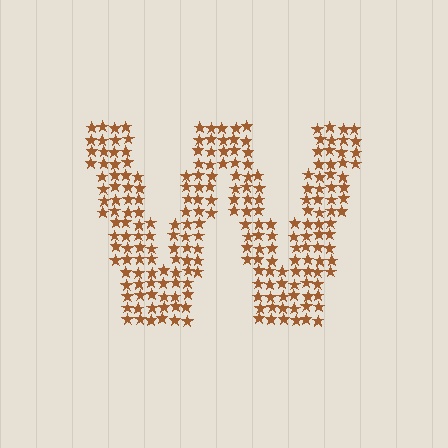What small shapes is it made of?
It is made of small stars.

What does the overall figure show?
The overall figure shows the letter W.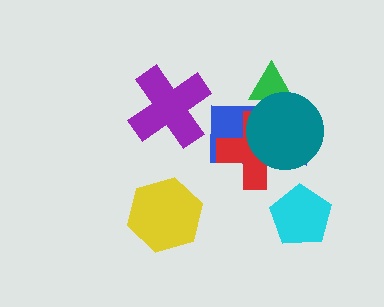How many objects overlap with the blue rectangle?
3 objects overlap with the blue rectangle.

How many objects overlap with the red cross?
2 objects overlap with the red cross.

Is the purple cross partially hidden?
No, no other shape covers it.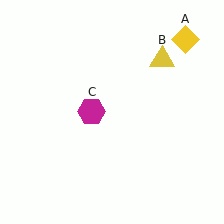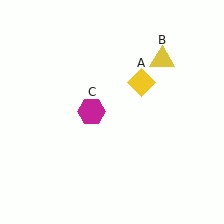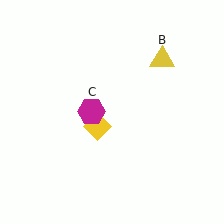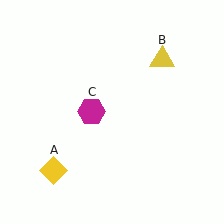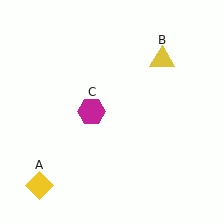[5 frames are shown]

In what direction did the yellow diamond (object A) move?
The yellow diamond (object A) moved down and to the left.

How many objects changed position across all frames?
1 object changed position: yellow diamond (object A).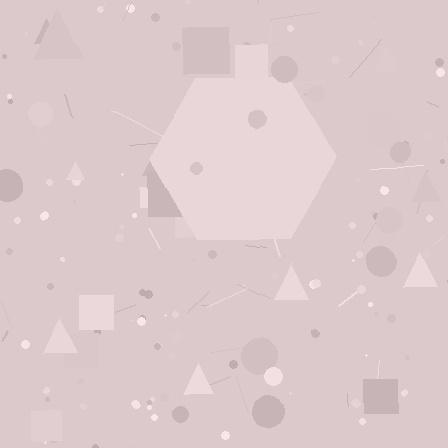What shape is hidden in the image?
A hexagon is hidden in the image.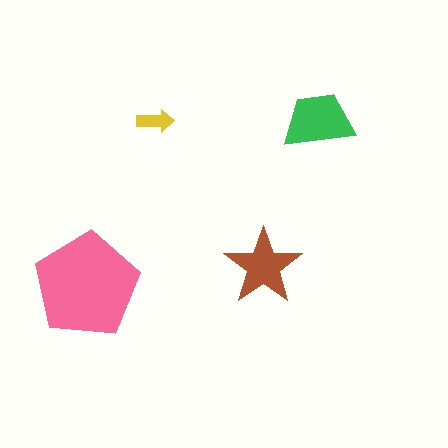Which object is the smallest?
The yellow arrow.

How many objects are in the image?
There are 4 objects in the image.